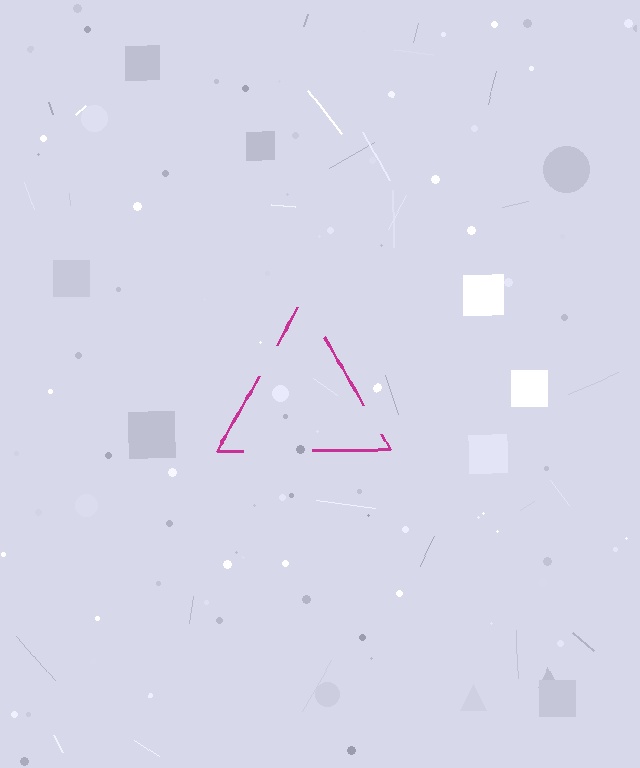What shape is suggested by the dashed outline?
The dashed outline suggests a triangle.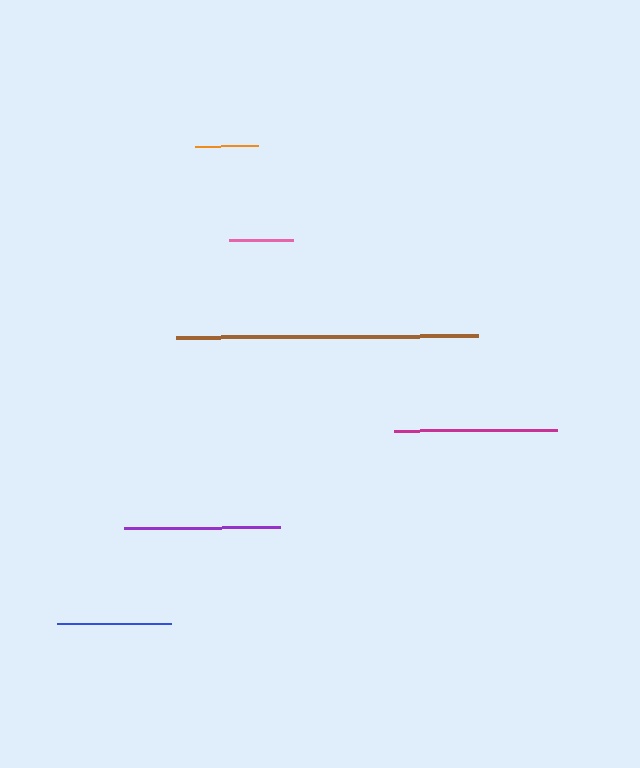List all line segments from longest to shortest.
From longest to shortest: brown, magenta, purple, blue, pink, orange.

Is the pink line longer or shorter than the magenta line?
The magenta line is longer than the pink line.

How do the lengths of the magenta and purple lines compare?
The magenta and purple lines are approximately the same length.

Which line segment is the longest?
The brown line is the longest at approximately 302 pixels.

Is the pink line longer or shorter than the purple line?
The purple line is longer than the pink line.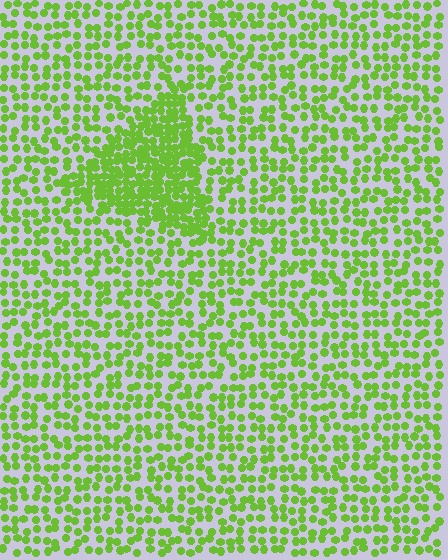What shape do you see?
I see a triangle.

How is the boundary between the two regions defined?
The boundary is defined by a change in element density (approximately 2.1x ratio). All elements are the same color, size, and shape.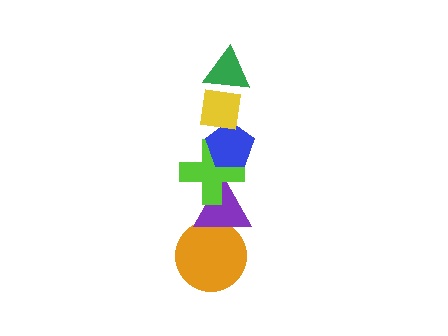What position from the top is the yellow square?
The yellow square is 2nd from the top.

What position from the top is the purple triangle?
The purple triangle is 5th from the top.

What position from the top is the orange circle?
The orange circle is 6th from the top.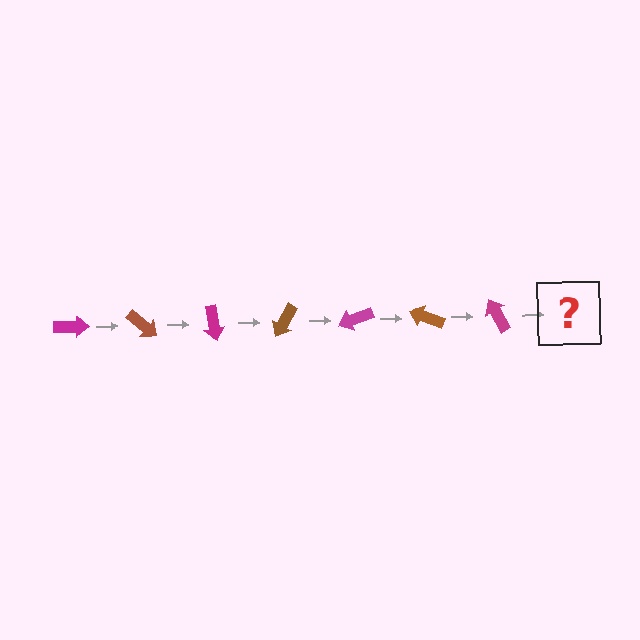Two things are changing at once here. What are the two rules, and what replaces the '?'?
The two rules are that it rotates 40 degrees each step and the color cycles through magenta and brown. The '?' should be a brown arrow, rotated 280 degrees from the start.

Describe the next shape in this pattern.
It should be a brown arrow, rotated 280 degrees from the start.